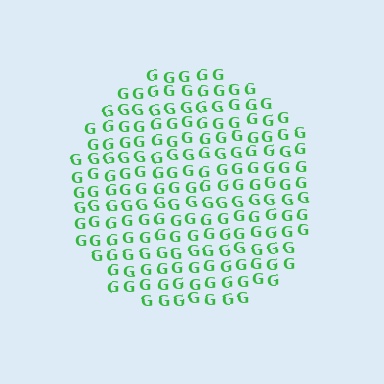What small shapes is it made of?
It is made of small letter G's.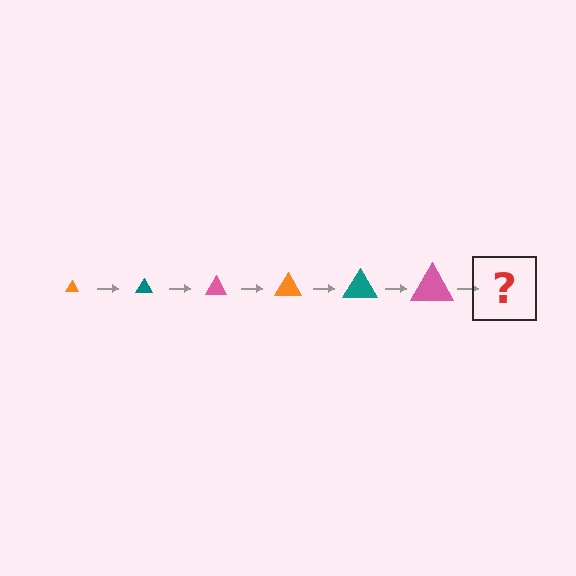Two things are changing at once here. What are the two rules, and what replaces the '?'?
The two rules are that the triangle grows larger each step and the color cycles through orange, teal, and pink. The '?' should be an orange triangle, larger than the previous one.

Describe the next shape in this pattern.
It should be an orange triangle, larger than the previous one.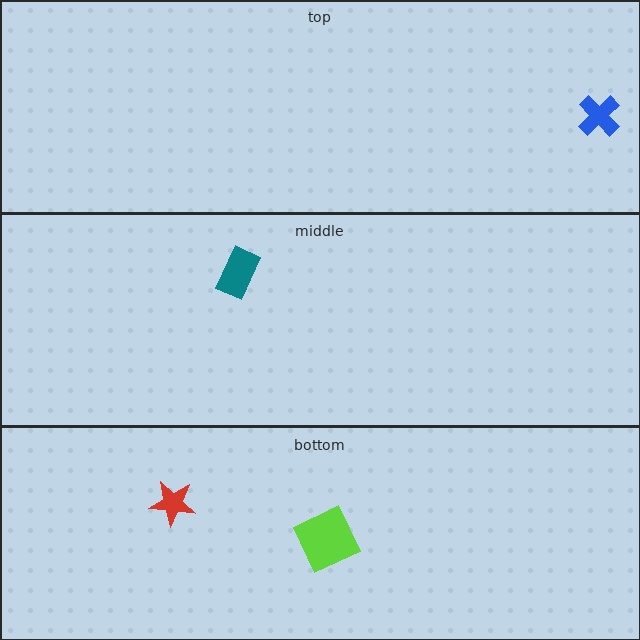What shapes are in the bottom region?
The lime diamond, the red star.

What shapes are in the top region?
The blue cross.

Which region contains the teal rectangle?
The middle region.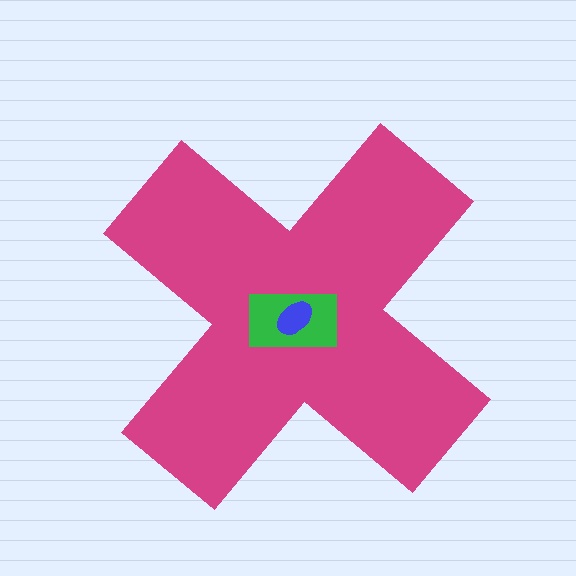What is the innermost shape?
The blue ellipse.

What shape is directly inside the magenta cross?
The green rectangle.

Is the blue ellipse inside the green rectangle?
Yes.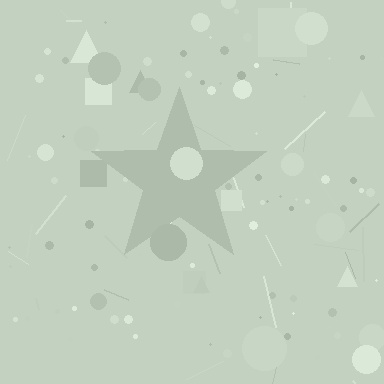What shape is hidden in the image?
A star is hidden in the image.